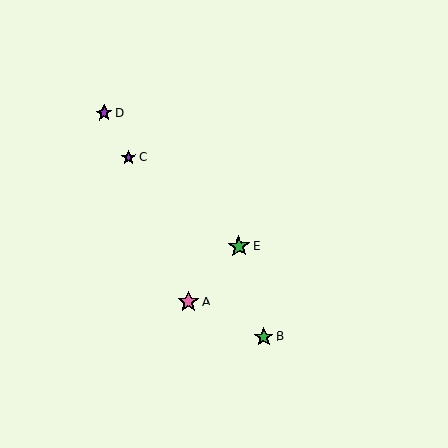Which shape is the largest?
The green star (labeled E) is the largest.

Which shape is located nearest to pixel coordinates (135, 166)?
The purple star (labeled C) at (129, 157) is nearest to that location.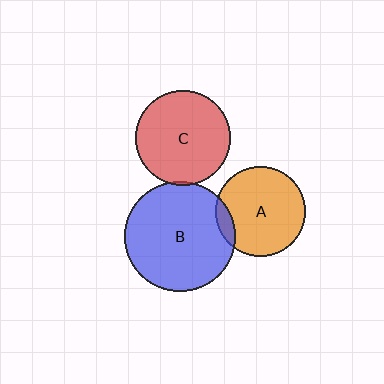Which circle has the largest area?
Circle B (blue).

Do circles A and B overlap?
Yes.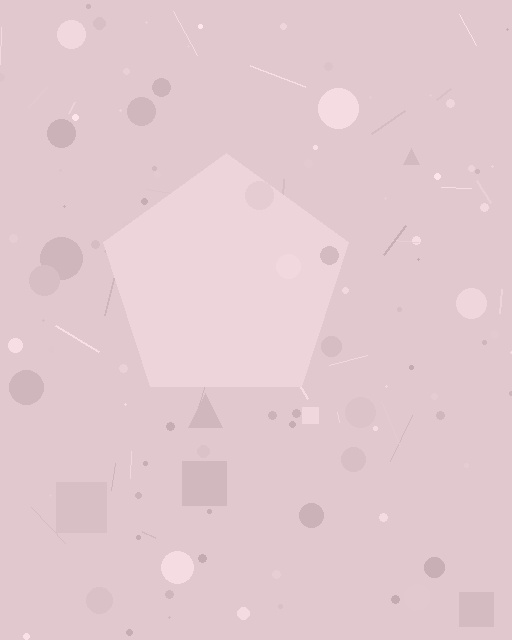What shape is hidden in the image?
A pentagon is hidden in the image.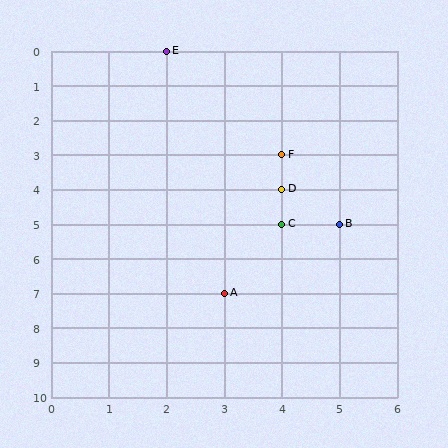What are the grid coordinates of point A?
Point A is at grid coordinates (3, 7).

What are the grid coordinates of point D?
Point D is at grid coordinates (4, 4).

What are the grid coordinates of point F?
Point F is at grid coordinates (4, 3).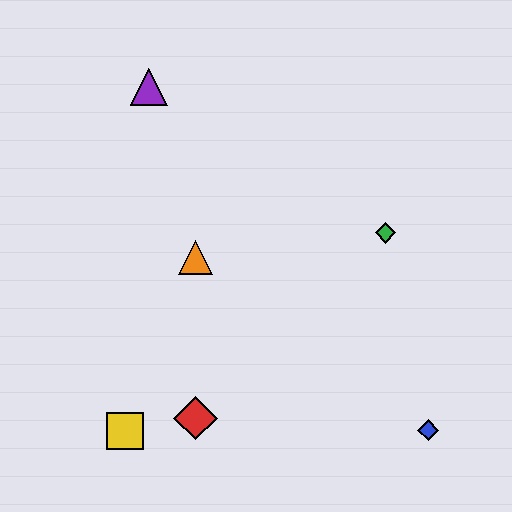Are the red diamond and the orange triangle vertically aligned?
Yes, both are at x≈196.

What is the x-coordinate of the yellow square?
The yellow square is at x≈125.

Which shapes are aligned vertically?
The red diamond, the orange triangle are aligned vertically.